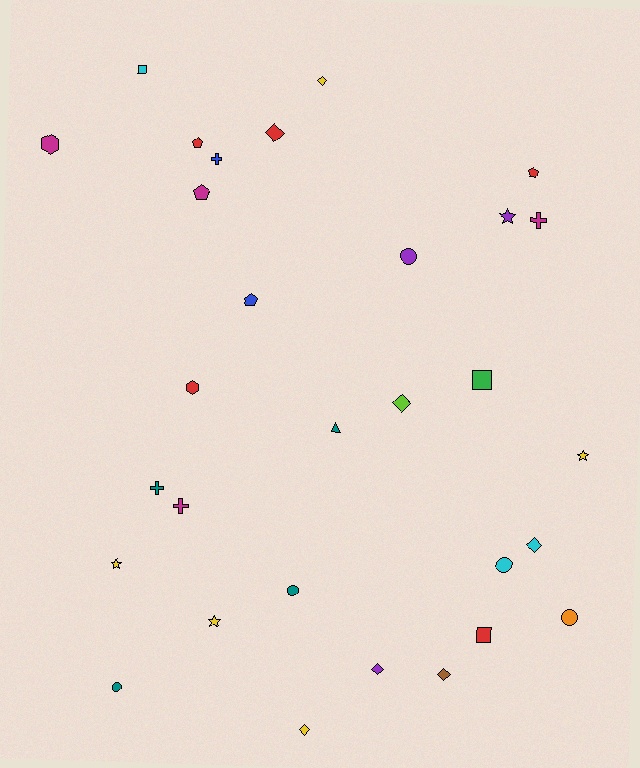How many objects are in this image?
There are 30 objects.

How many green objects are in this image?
There is 1 green object.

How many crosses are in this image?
There are 4 crosses.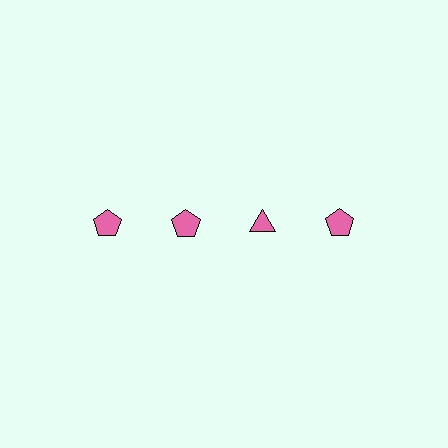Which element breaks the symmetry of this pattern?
The pink triangle in the top row, center column breaks the symmetry. All other shapes are pink pentagons.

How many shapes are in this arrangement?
There are 4 shapes arranged in a grid pattern.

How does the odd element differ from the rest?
It has a different shape: triangle instead of pentagon.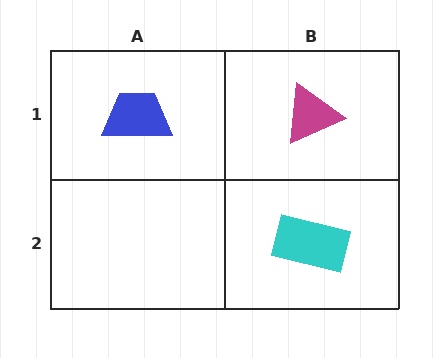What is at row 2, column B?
A cyan rectangle.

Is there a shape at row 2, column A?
No, that cell is empty.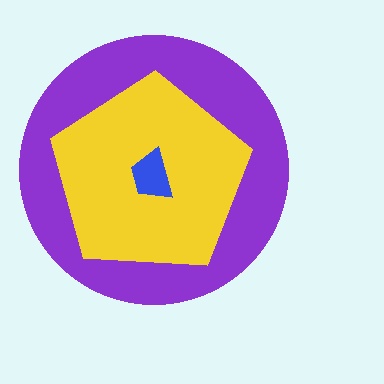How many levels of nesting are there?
3.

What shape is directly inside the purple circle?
The yellow pentagon.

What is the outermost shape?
The purple circle.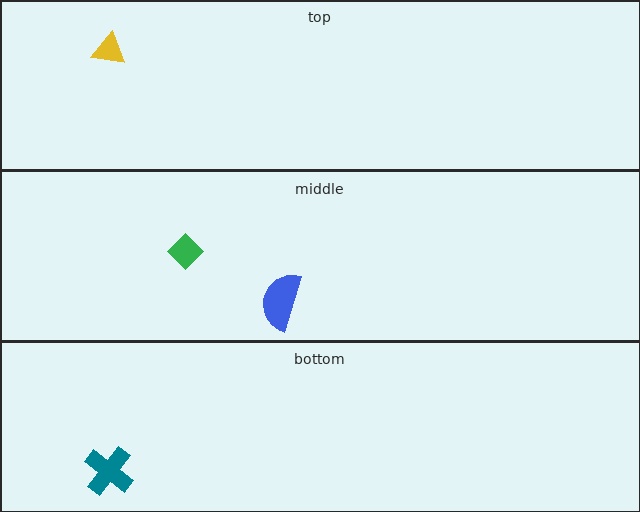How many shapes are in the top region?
1.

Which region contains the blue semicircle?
The middle region.